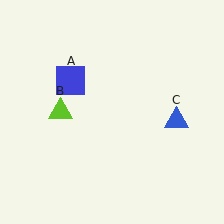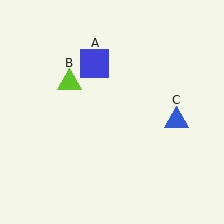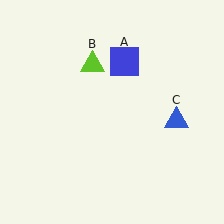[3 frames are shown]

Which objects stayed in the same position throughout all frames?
Blue triangle (object C) remained stationary.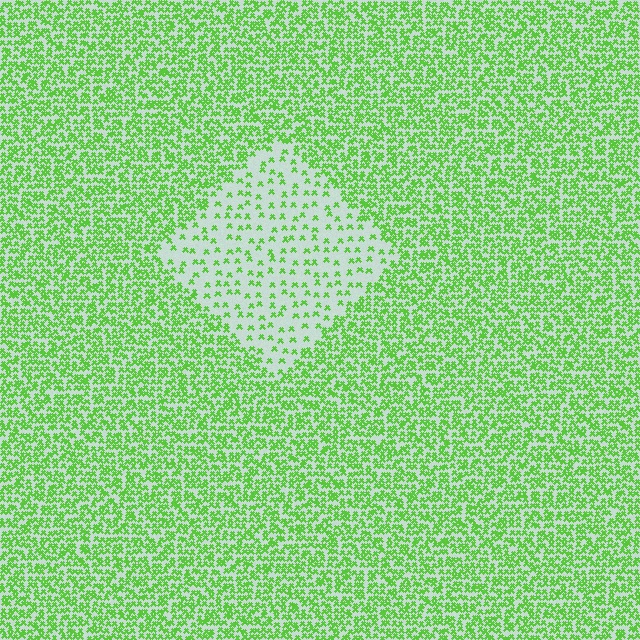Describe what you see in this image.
The image contains small lime elements arranged at two different densities. A diamond-shaped region is visible where the elements are less densely packed than the surrounding area.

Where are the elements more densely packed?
The elements are more densely packed outside the diamond boundary.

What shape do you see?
I see a diamond.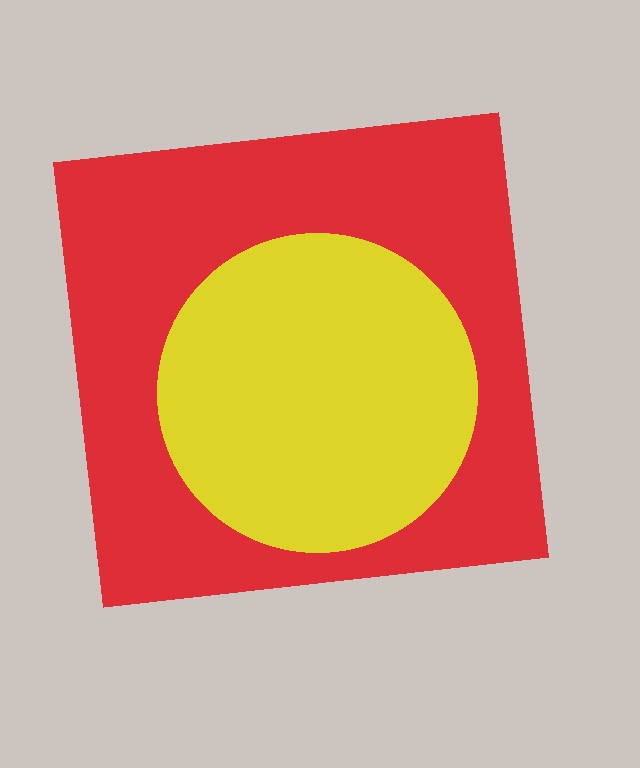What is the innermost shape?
The yellow circle.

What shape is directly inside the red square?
The yellow circle.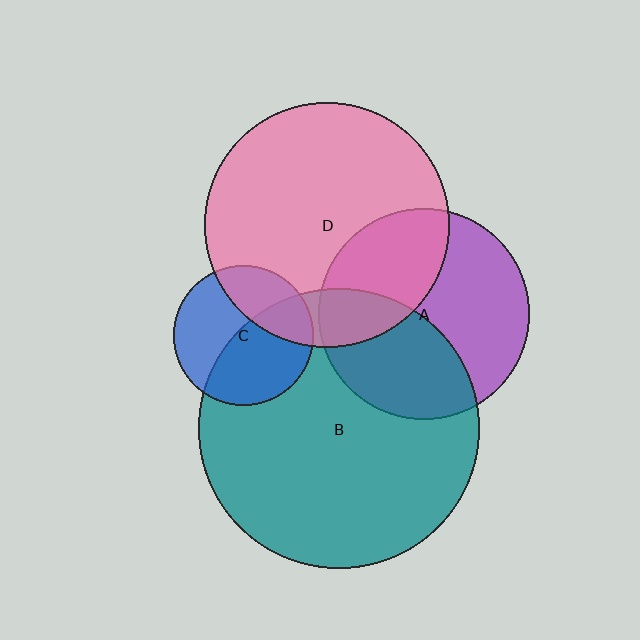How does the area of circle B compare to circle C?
Approximately 4.0 times.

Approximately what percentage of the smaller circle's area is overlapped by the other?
Approximately 15%.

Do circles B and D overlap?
Yes.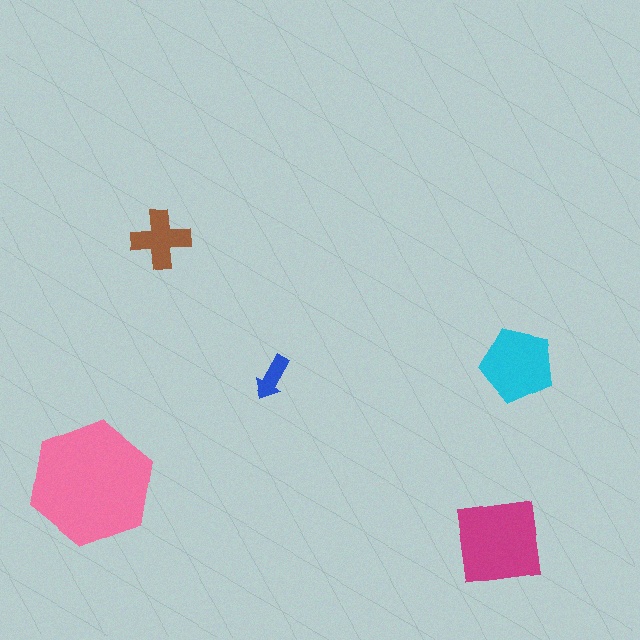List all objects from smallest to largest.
The blue arrow, the brown cross, the cyan pentagon, the magenta square, the pink hexagon.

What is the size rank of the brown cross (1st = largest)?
4th.